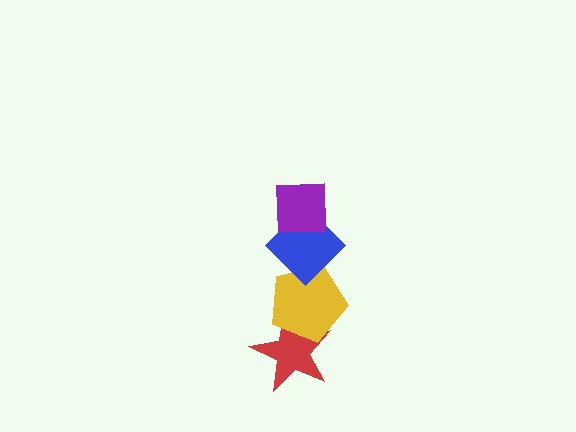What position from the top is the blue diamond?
The blue diamond is 2nd from the top.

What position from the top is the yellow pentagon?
The yellow pentagon is 3rd from the top.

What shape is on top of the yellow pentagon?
The blue diamond is on top of the yellow pentagon.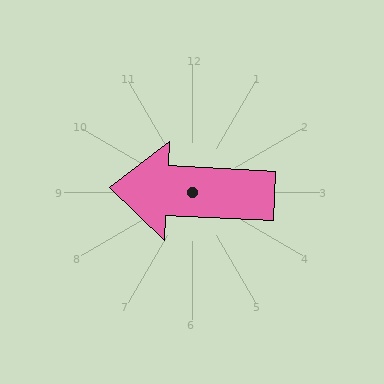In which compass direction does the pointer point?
West.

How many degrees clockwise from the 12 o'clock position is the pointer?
Approximately 273 degrees.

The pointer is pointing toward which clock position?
Roughly 9 o'clock.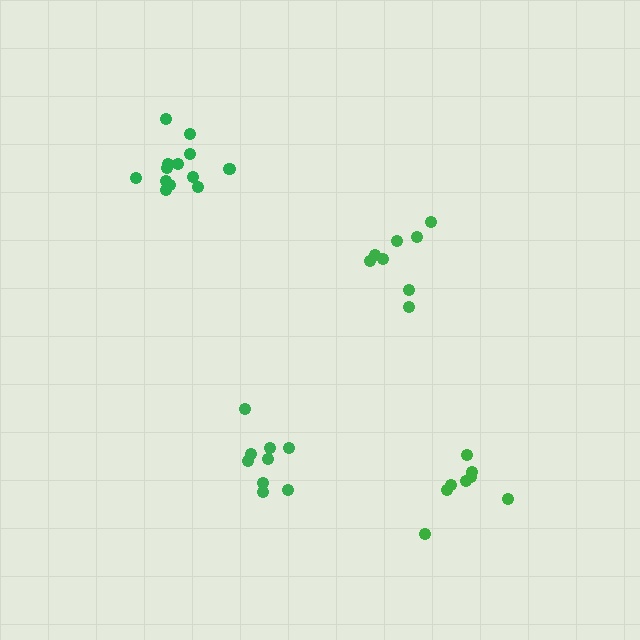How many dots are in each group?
Group 1: 8 dots, Group 2: 9 dots, Group 3: 8 dots, Group 4: 13 dots (38 total).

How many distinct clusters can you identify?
There are 4 distinct clusters.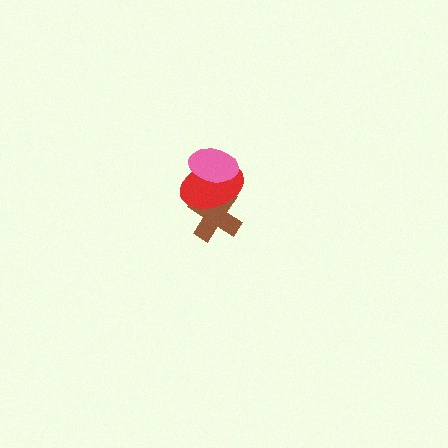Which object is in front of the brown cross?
The red ellipse is in front of the brown cross.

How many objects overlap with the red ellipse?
2 objects overlap with the red ellipse.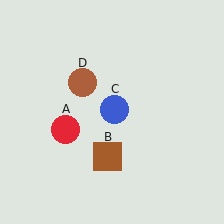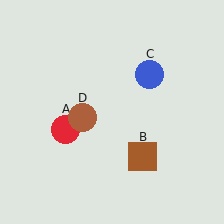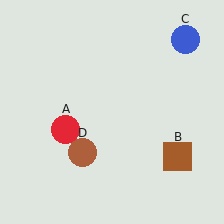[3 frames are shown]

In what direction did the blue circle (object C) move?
The blue circle (object C) moved up and to the right.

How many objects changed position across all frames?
3 objects changed position: brown square (object B), blue circle (object C), brown circle (object D).